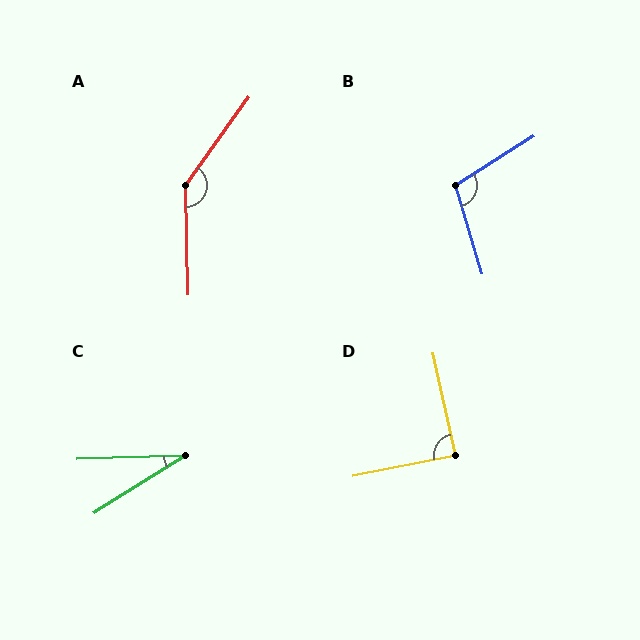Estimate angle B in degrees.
Approximately 106 degrees.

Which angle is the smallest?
C, at approximately 30 degrees.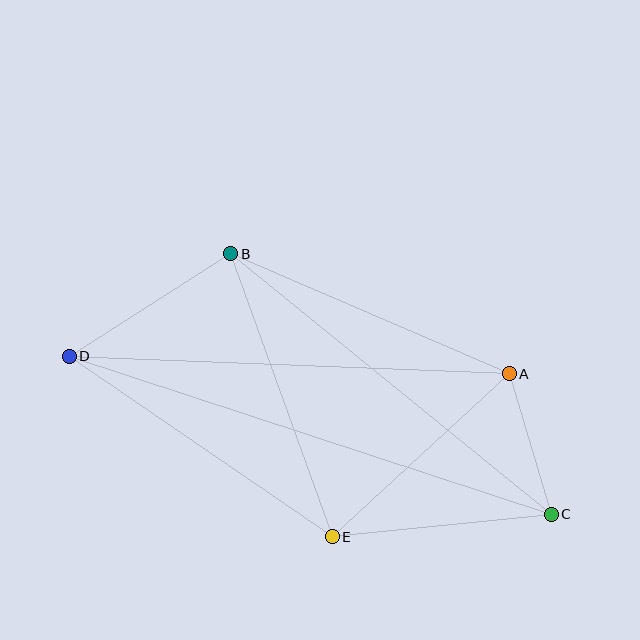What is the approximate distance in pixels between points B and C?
The distance between B and C is approximately 413 pixels.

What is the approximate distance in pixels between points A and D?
The distance between A and D is approximately 440 pixels.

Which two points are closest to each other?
Points A and C are closest to each other.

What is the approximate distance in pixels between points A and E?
The distance between A and E is approximately 241 pixels.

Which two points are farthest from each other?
Points C and D are farthest from each other.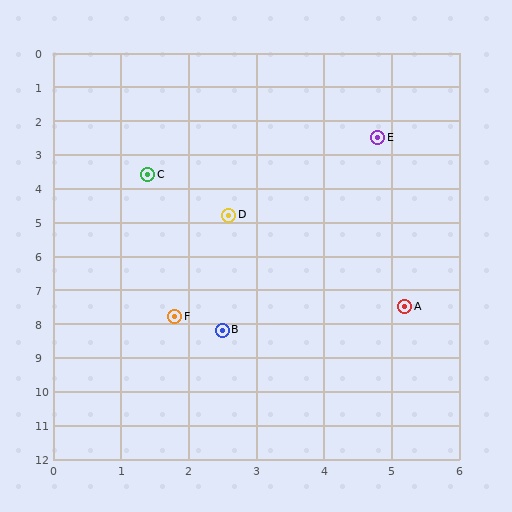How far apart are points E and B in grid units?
Points E and B are about 6.1 grid units apart.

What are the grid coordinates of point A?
Point A is at approximately (5.2, 7.5).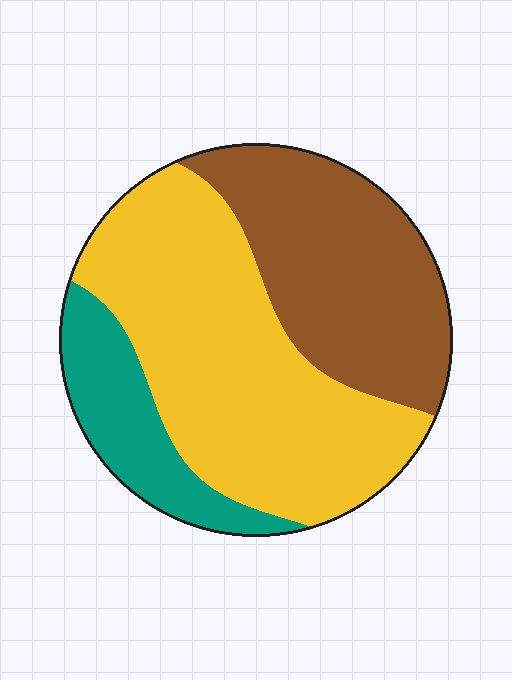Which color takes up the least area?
Teal, at roughly 15%.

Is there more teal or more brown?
Brown.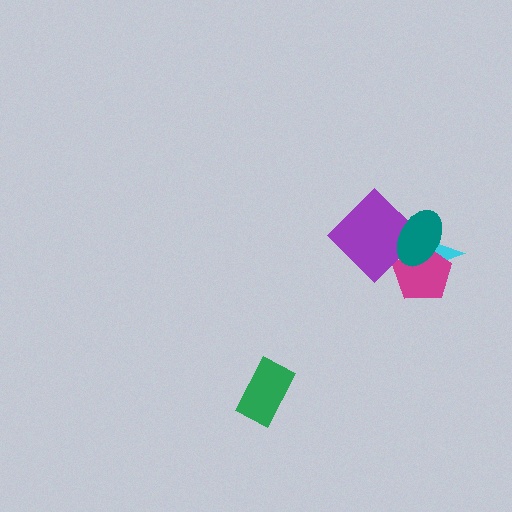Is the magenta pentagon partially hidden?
Yes, it is partially covered by another shape.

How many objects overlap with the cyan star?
3 objects overlap with the cyan star.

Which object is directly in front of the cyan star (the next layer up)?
The magenta pentagon is directly in front of the cyan star.